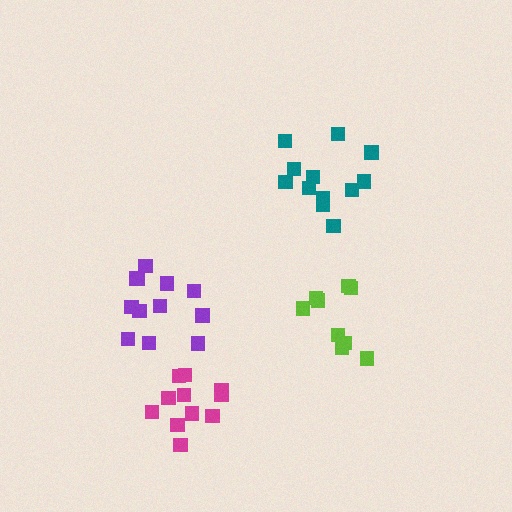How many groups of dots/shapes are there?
There are 4 groups.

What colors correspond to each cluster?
The clusters are colored: teal, purple, magenta, lime.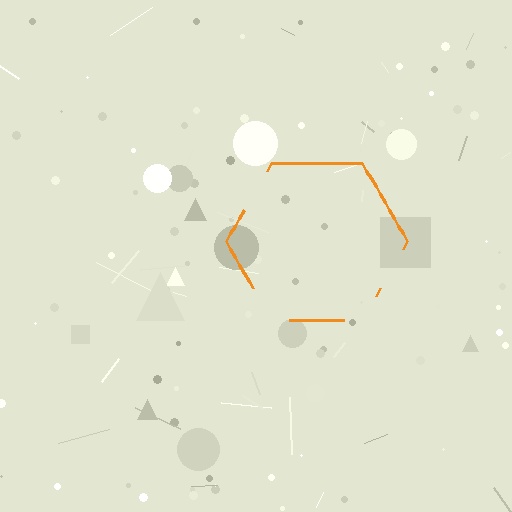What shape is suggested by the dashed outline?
The dashed outline suggests a hexagon.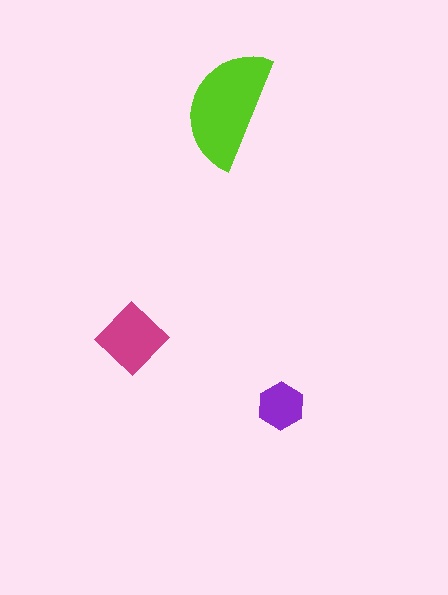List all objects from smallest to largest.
The purple hexagon, the magenta diamond, the lime semicircle.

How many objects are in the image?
There are 3 objects in the image.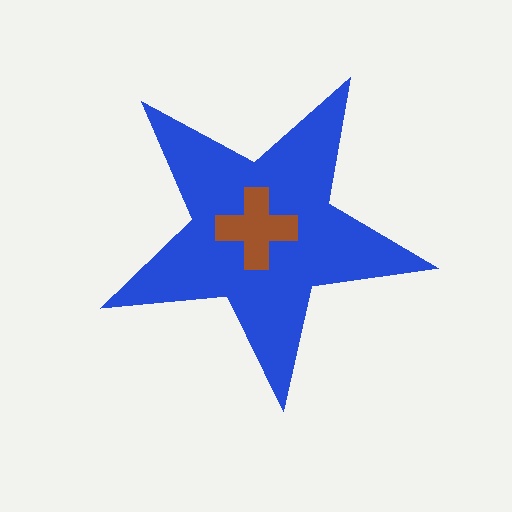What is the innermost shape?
The brown cross.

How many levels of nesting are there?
2.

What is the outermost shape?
The blue star.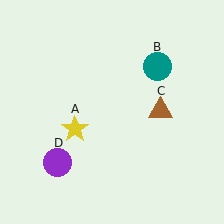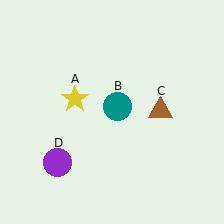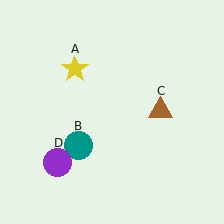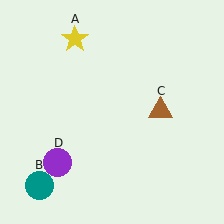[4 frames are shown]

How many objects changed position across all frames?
2 objects changed position: yellow star (object A), teal circle (object B).